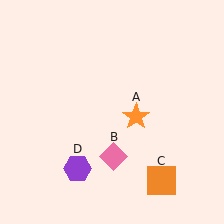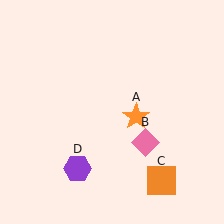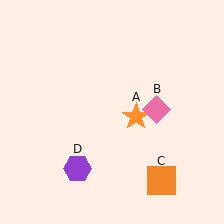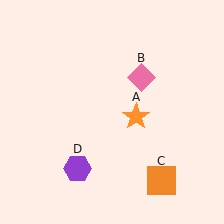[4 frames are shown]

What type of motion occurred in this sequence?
The pink diamond (object B) rotated counterclockwise around the center of the scene.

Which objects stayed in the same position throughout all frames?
Orange star (object A) and orange square (object C) and purple hexagon (object D) remained stationary.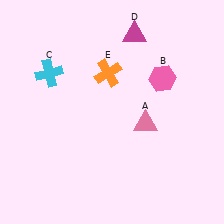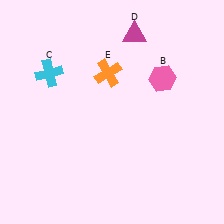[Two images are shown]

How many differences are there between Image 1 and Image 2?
There is 1 difference between the two images.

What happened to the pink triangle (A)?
The pink triangle (A) was removed in Image 2. It was in the bottom-right area of Image 1.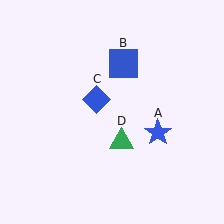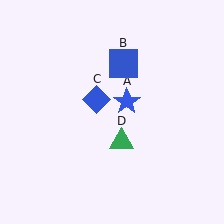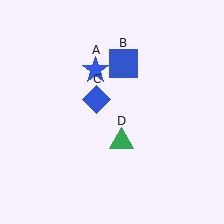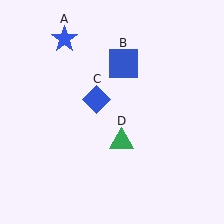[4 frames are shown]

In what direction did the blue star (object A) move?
The blue star (object A) moved up and to the left.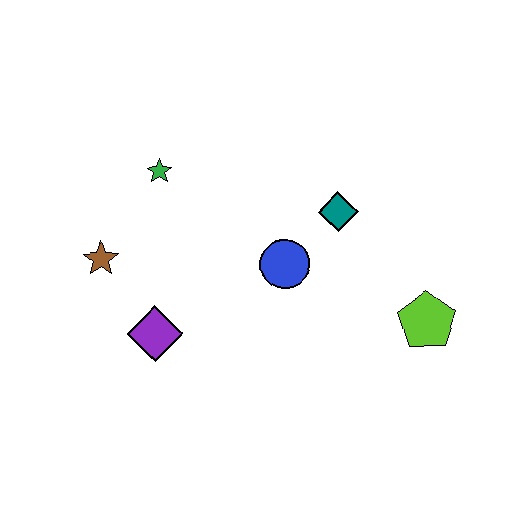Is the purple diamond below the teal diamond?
Yes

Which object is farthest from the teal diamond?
The brown star is farthest from the teal diamond.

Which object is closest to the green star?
The brown star is closest to the green star.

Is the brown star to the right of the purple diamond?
No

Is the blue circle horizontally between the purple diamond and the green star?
No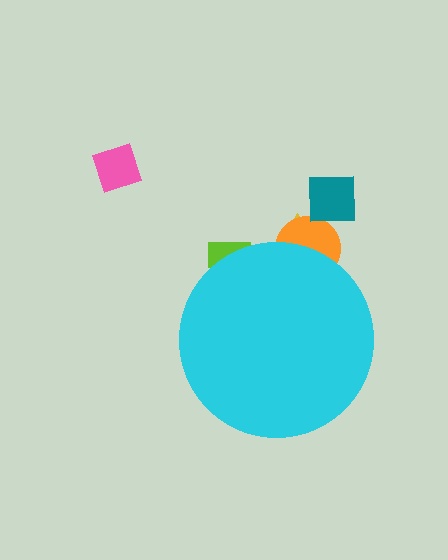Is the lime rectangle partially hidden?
Yes, the lime rectangle is partially hidden behind the cyan circle.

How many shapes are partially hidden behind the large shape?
3 shapes are partially hidden.